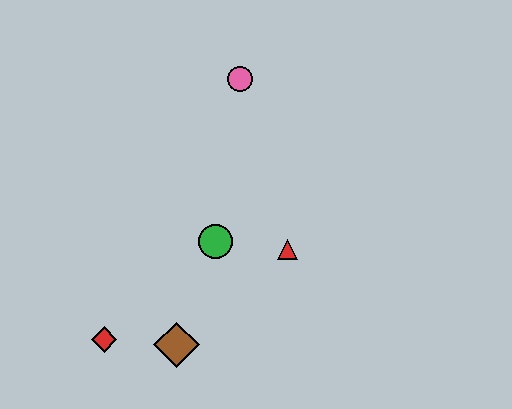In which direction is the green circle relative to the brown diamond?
The green circle is above the brown diamond.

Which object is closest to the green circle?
The red triangle is closest to the green circle.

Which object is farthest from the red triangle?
The red diamond is farthest from the red triangle.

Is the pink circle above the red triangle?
Yes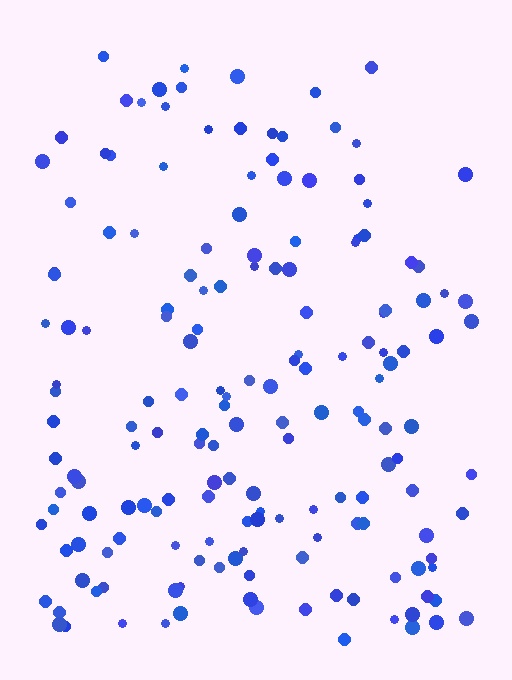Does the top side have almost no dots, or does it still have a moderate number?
Still a moderate number, just noticeably fewer than the bottom.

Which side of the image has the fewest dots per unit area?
The top.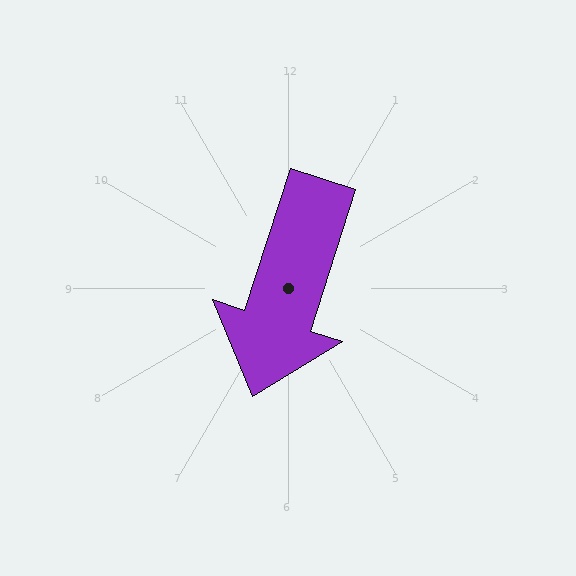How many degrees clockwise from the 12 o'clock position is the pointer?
Approximately 198 degrees.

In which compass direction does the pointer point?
South.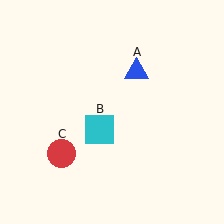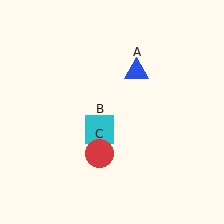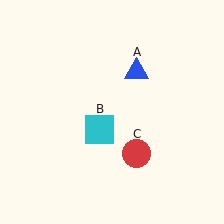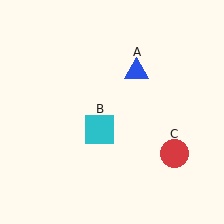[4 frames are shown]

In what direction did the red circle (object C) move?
The red circle (object C) moved right.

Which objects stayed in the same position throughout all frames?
Blue triangle (object A) and cyan square (object B) remained stationary.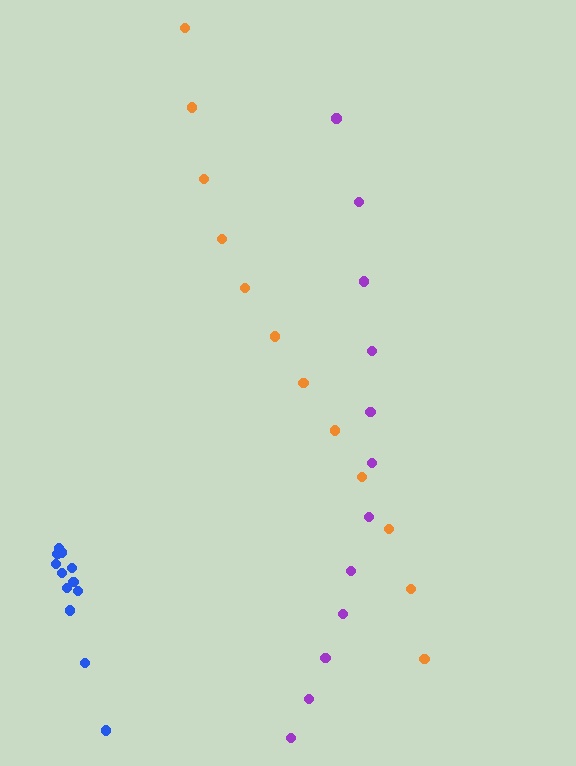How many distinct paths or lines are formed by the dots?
There are 3 distinct paths.